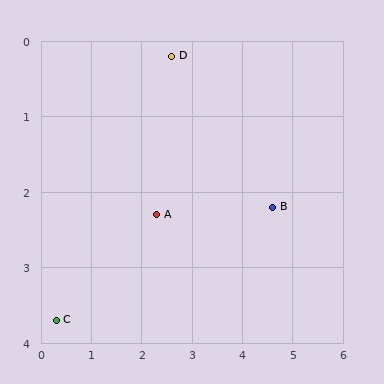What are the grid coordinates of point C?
Point C is at approximately (0.3, 3.7).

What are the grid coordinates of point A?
Point A is at approximately (2.3, 2.3).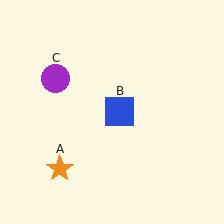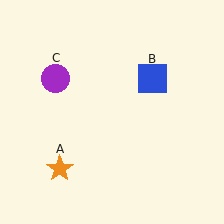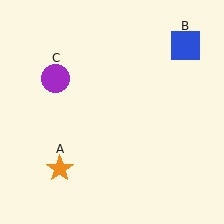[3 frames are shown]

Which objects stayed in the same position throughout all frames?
Orange star (object A) and purple circle (object C) remained stationary.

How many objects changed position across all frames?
1 object changed position: blue square (object B).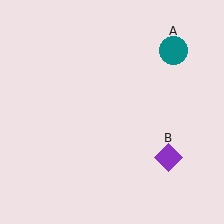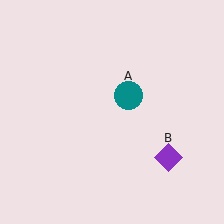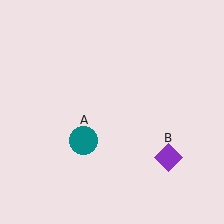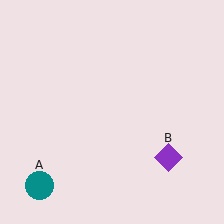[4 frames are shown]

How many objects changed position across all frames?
1 object changed position: teal circle (object A).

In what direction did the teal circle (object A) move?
The teal circle (object A) moved down and to the left.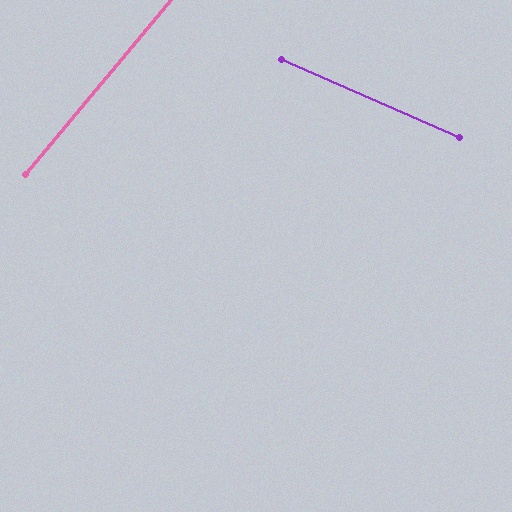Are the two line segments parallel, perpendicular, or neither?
Neither parallel nor perpendicular — they differ by about 74°.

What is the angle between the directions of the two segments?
Approximately 74 degrees.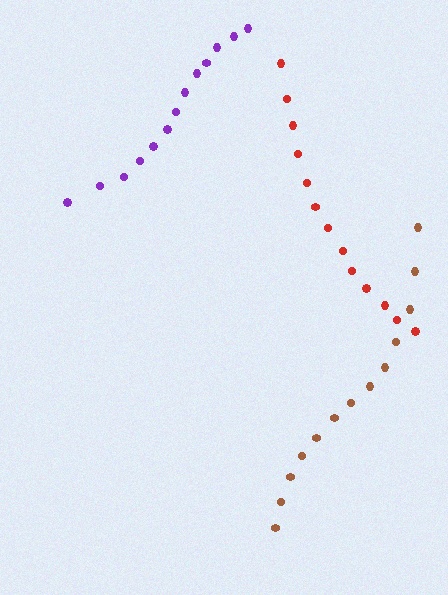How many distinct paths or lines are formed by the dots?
There are 3 distinct paths.